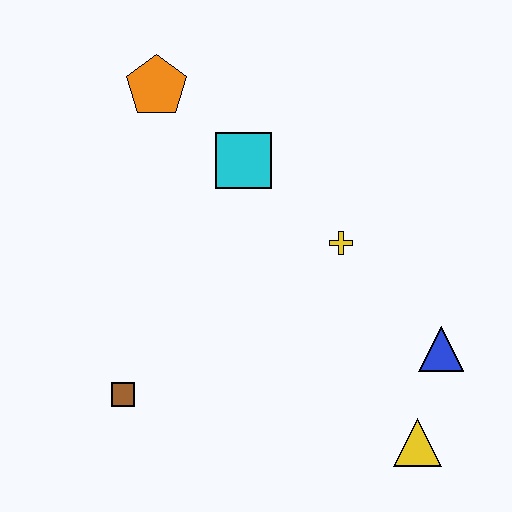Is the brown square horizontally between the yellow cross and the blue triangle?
No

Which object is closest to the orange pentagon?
The cyan square is closest to the orange pentagon.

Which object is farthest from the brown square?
The blue triangle is farthest from the brown square.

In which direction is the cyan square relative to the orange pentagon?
The cyan square is to the right of the orange pentagon.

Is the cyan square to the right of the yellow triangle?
No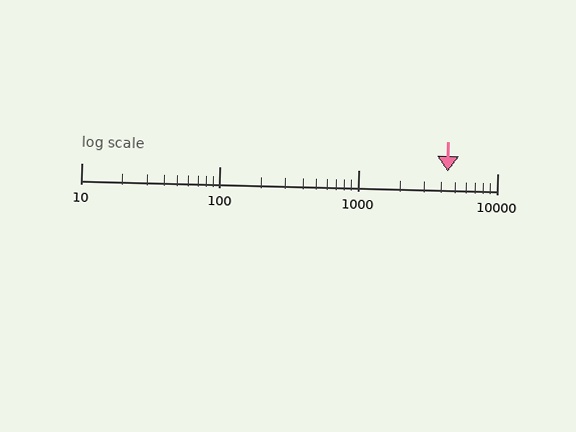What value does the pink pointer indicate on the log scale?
The pointer indicates approximately 4400.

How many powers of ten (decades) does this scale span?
The scale spans 3 decades, from 10 to 10000.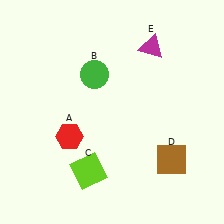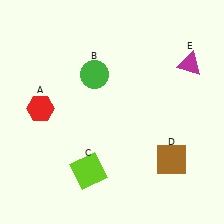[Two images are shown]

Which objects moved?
The objects that moved are: the red hexagon (A), the magenta triangle (E).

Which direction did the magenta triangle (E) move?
The magenta triangle (E) moved right.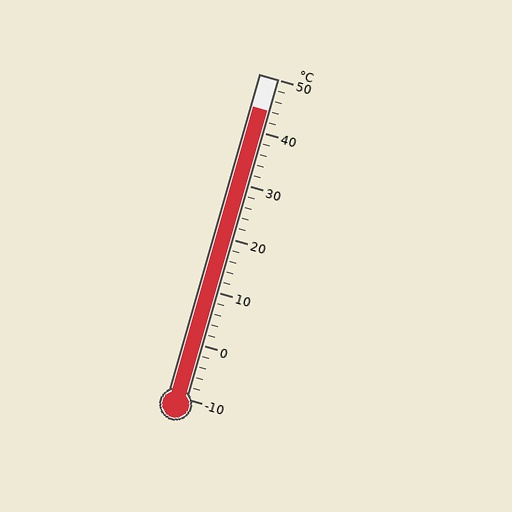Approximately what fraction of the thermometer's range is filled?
The thermometer is filled to approximately 90% of its range.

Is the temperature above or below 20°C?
The temperature is above 20°C.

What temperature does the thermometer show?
The thermometer shows approximately 44°C.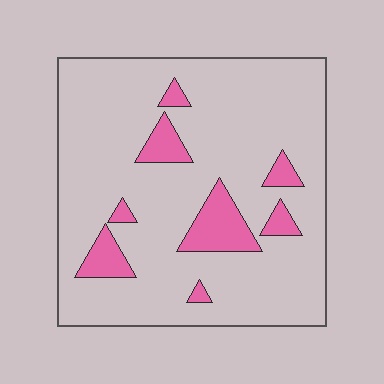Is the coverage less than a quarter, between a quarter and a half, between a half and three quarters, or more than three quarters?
Less than a quarter.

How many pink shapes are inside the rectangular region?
8.